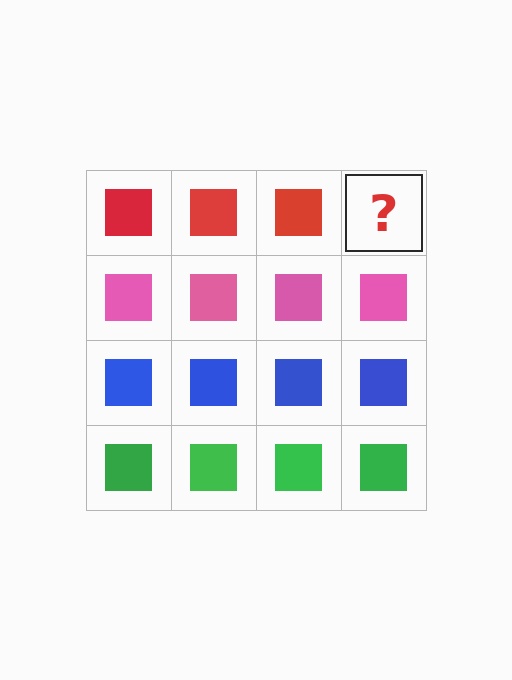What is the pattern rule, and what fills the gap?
The rule is that each row has a consistent color. The gap should be filled with a red square.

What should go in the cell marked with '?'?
The missing cell should contain a red square.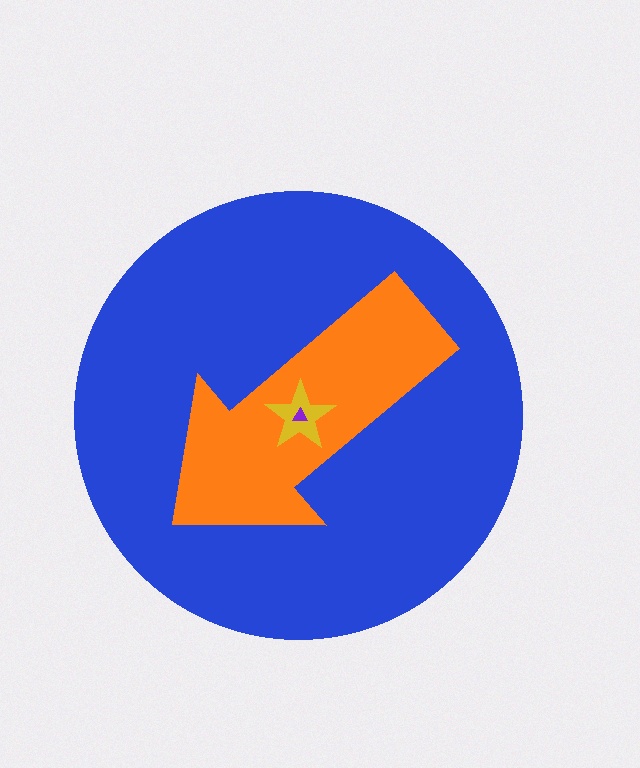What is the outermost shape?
The blue circle.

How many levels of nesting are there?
4.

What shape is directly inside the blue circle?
The orange arrow.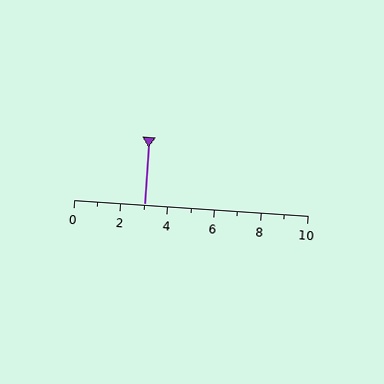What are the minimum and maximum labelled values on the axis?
The axis runs from 0 to 10.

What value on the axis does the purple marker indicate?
The marker indicates approximately 3.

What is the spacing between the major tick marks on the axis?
The major ticks are spaced 2 apart.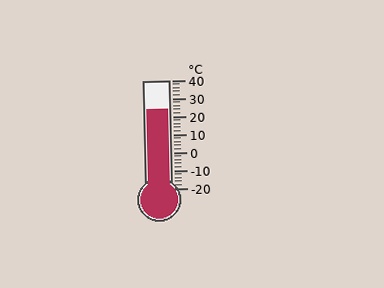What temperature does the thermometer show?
The thermometer shows approximately 24°C.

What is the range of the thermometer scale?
The thermometer scale ranges from -20°C to 40°C.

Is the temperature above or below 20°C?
The temperature is above 20°C.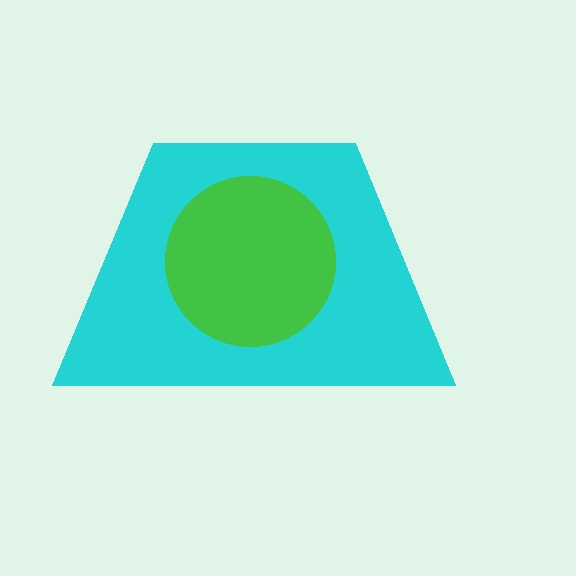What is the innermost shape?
The green circle.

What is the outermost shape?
The cyan trapezoid.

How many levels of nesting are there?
2.